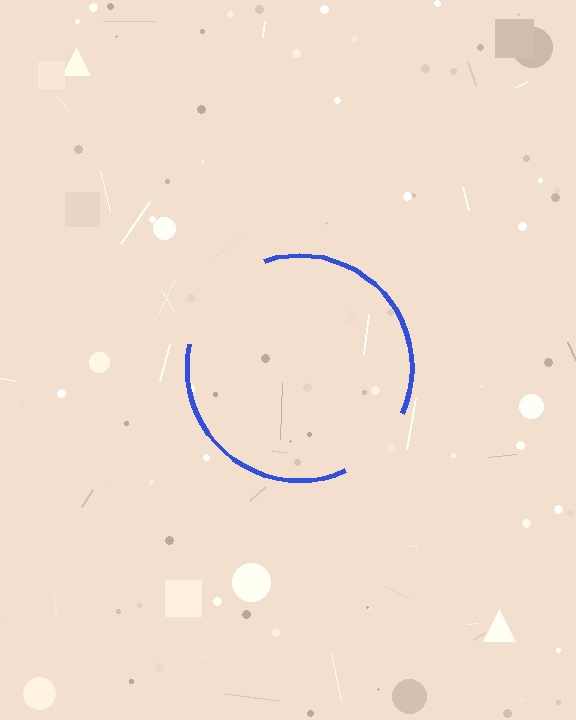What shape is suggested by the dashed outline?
The dashed outline suggests a circle.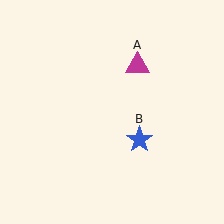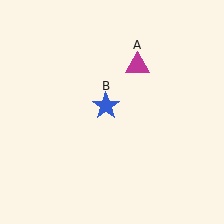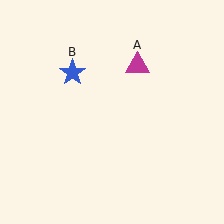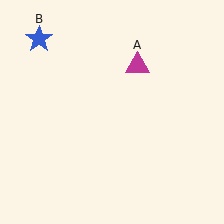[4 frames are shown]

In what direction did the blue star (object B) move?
The blue star (object B) moved up and to the left.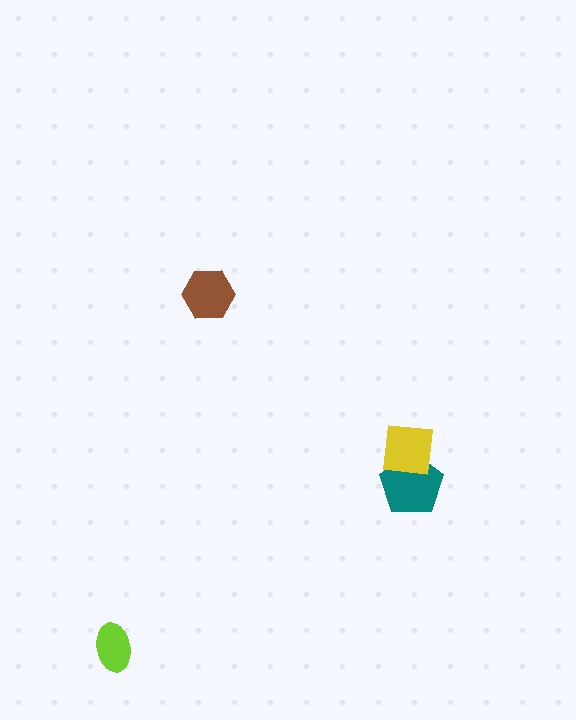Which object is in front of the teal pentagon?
The yellow square is in front of the teal pentagon.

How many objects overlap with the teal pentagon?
1 object overlaps with the teal pentagon.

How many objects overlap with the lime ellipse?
0 objects overlap with the lime ellipse.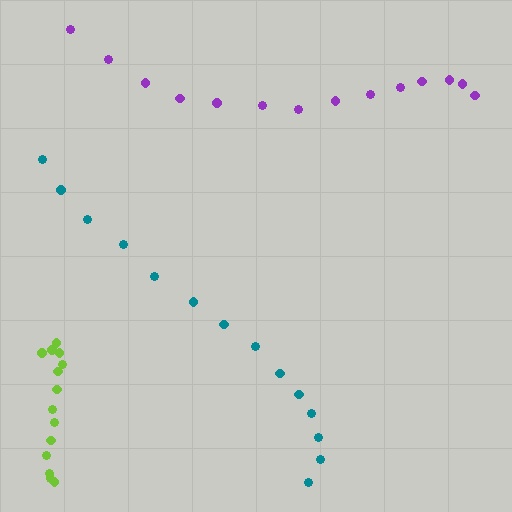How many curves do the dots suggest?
There are 3 distinct paths.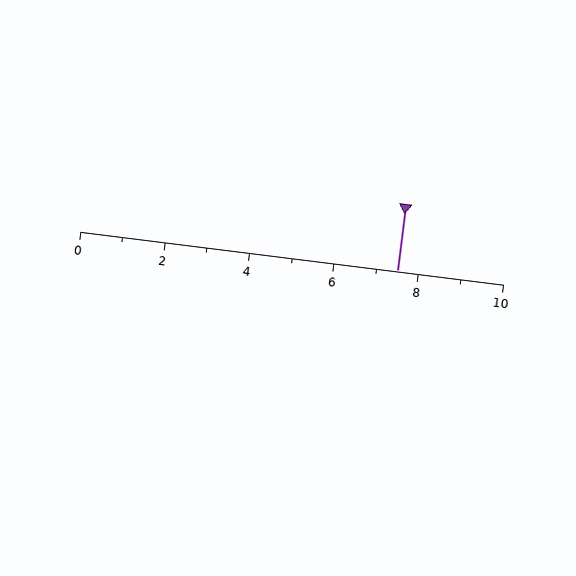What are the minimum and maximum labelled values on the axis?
The axis runs from 0 to 10.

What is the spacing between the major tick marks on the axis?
The major ticks are spaced 2 apart.